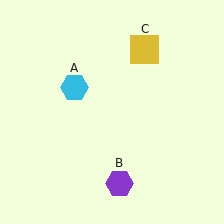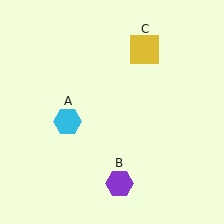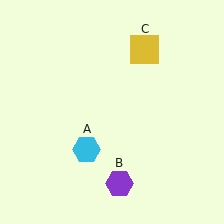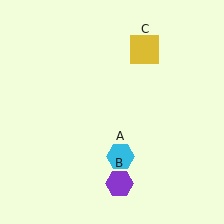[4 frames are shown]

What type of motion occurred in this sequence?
The cyan hexagon (object A) rotated counterclockwise around the center of the scene.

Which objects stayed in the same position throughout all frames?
Purple hexagon (object B) and yellow square (object C) remained stationary.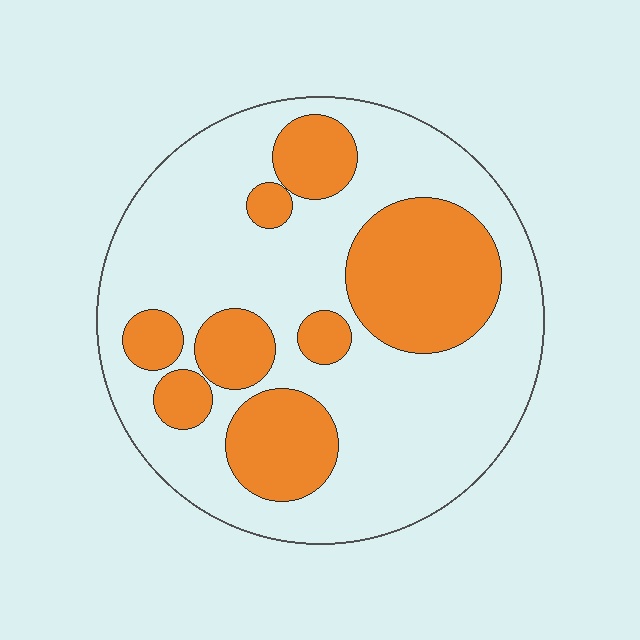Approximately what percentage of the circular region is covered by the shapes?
Approximately 30%.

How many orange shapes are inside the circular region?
8.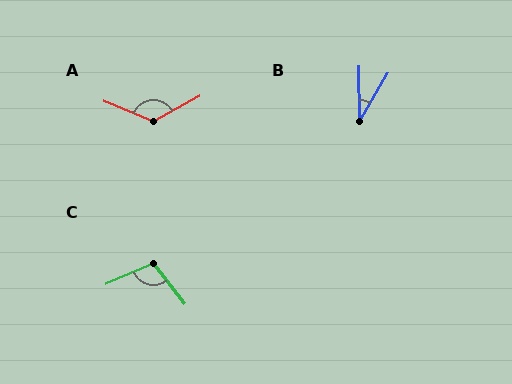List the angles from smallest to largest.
B (31°), C (104°), A (128°).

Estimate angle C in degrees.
Approximately 104 degrees.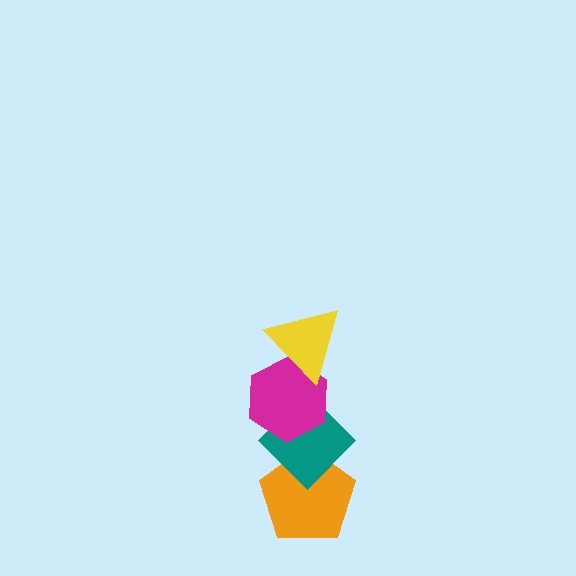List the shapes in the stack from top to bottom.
From top to bottom: the yellow triangle, the magenta hexagon, the teal diamond, the orange pentagon.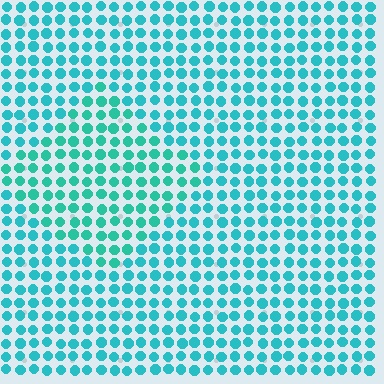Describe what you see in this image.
The image is filled with small cyan elements in a uniform arrangement. A diamond-shaped region is visible where the elements are tinted to a slightly different hue, forming a subtle color boundary.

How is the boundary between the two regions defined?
The boundary is defined purely by a slight shift in hue (about 16 degrees). Spacing, size, and orientation are identical on both sides.